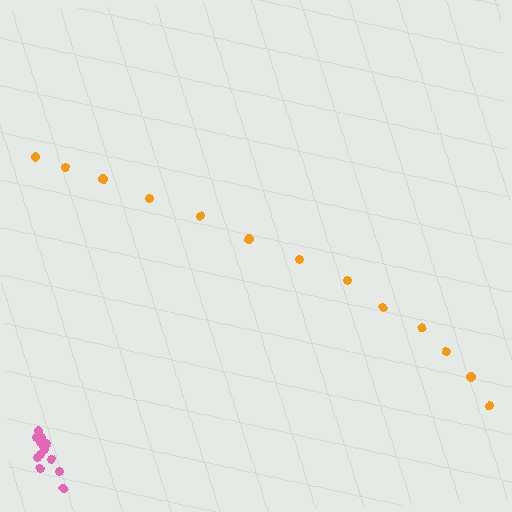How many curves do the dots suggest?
There are 2 distinct paths.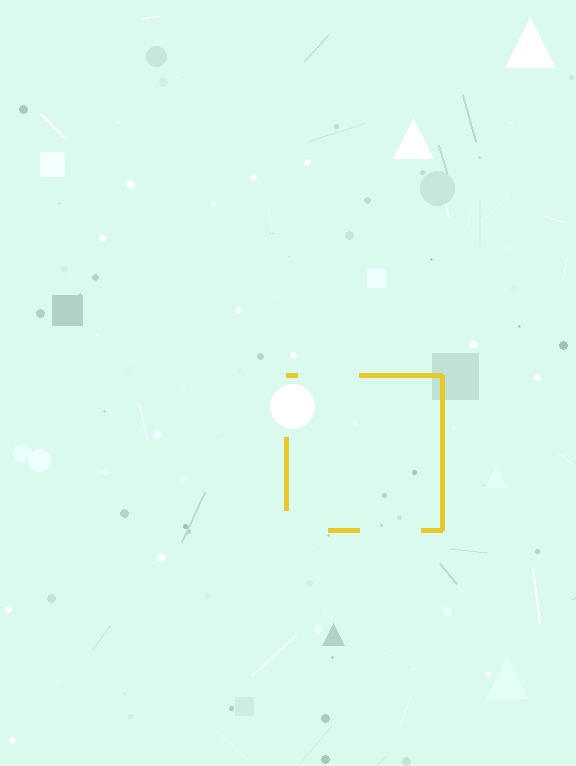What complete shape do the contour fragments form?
The contour fragments form a square.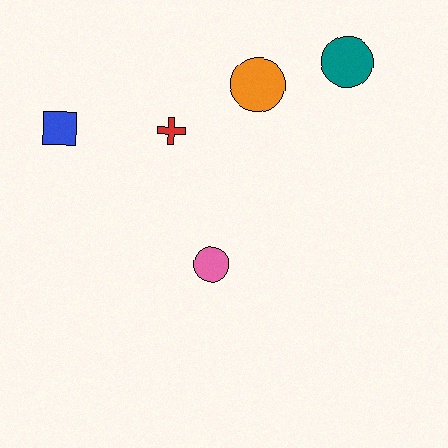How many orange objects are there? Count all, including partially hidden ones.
There is 1 orange object.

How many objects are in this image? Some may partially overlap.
There are 5 objects.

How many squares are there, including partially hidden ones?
There is 1 square.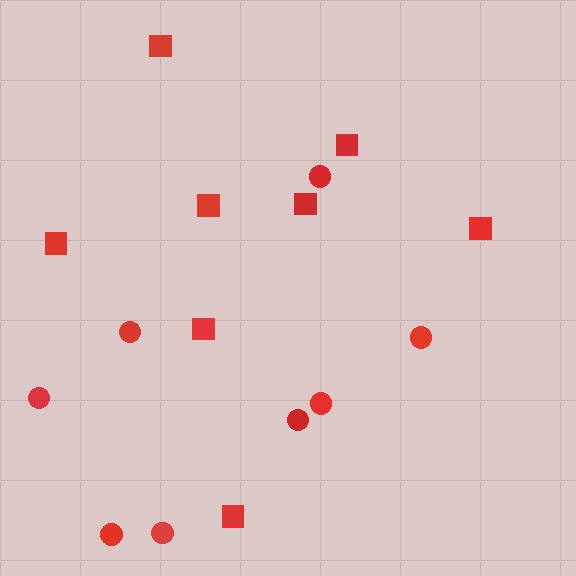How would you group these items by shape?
There are 2 groups: one group of squares (8) and one group of circles (8).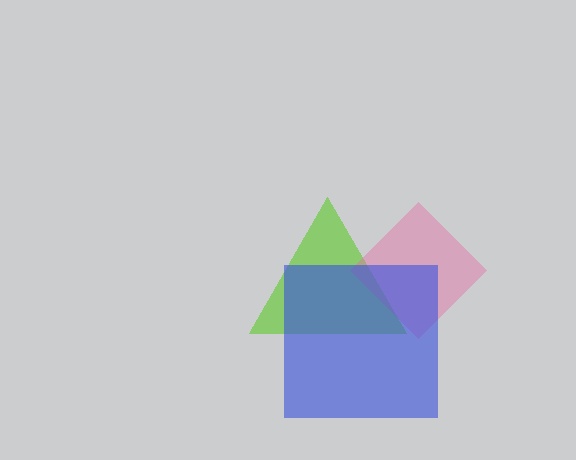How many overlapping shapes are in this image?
There are 3 overlapping shapes in the image.